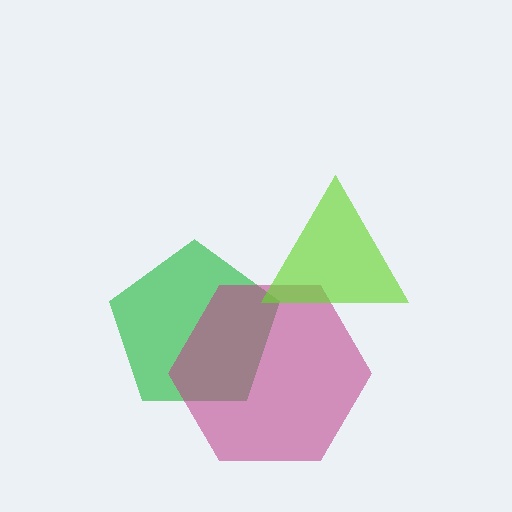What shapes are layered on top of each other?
The layered shapes are: a green pentagon, a magenta hexagon, a lime triangle.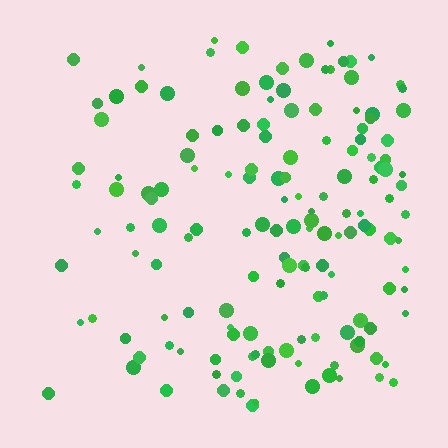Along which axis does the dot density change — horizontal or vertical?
Horizontal.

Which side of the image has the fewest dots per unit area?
The left.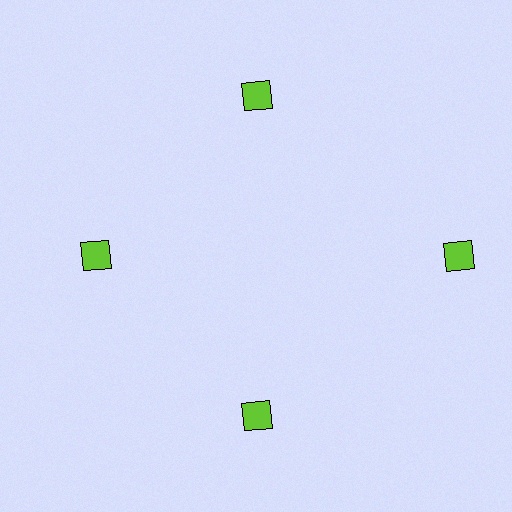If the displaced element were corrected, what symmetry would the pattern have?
It would have 4-fold rotational symmetry — the pattern would map onto itself every 90 degrees.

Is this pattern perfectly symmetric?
No. The 4 lime squares are arranged in a ring, but one element near the 3 o'clock position is pushed outward from the center, breaking the 4-fold rotational symmetry.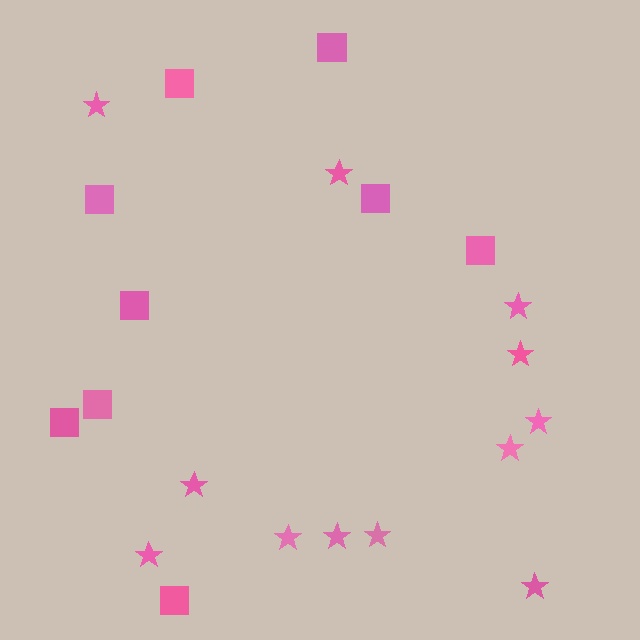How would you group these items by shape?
There are 2 groups: one group of squares (9) and one group of stars (12).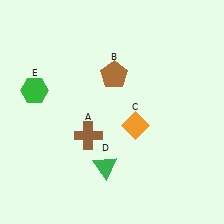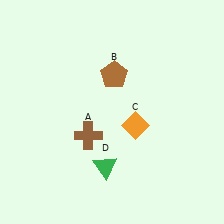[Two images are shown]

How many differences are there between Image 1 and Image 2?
There is 1 difference between the two images.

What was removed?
The green hexagon (E) was removed in Image 2.